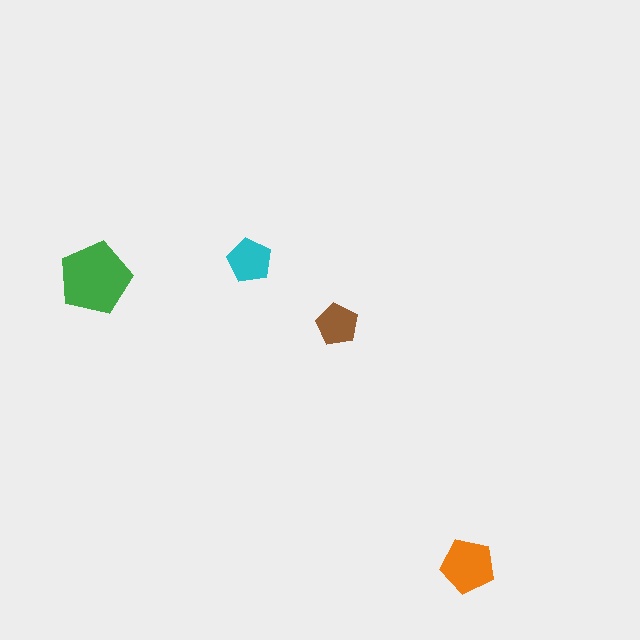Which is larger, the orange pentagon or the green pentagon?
The green one.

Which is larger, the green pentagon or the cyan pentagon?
The green one.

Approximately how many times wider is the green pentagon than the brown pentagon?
About 1.5 times wider.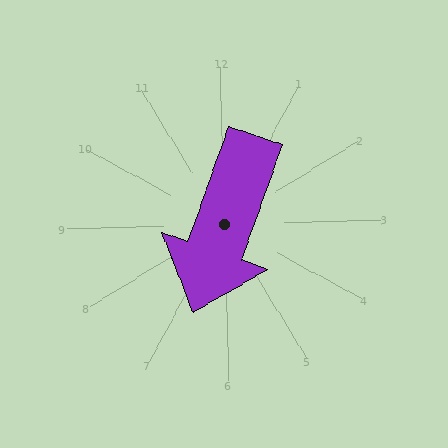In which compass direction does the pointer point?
South.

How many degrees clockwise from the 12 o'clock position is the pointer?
Approximately 201 degrees.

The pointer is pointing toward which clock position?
Roughly 7 o'clock.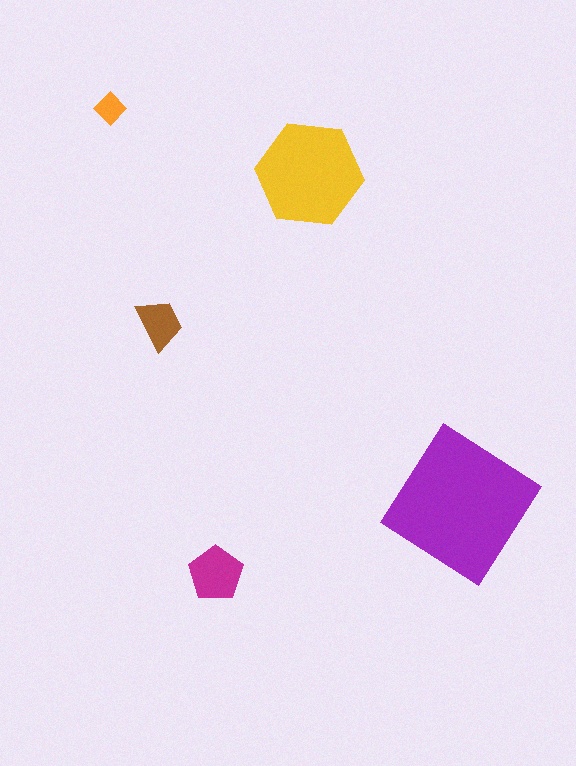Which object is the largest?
The purple diamond.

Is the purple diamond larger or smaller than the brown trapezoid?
Larger.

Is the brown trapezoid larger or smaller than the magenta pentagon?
Smaller.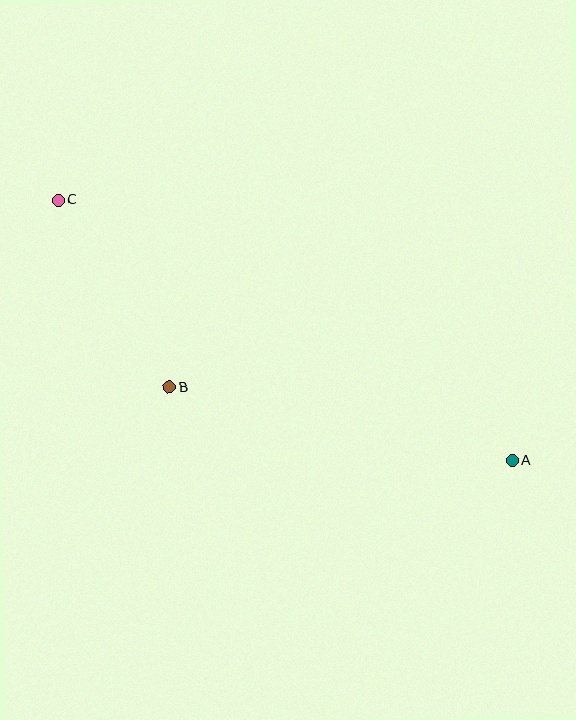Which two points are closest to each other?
Points B and C are closest to each other.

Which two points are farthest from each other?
Points A and C are farthest from each other.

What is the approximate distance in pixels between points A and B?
The distance between A and B is approximately 351 pixels.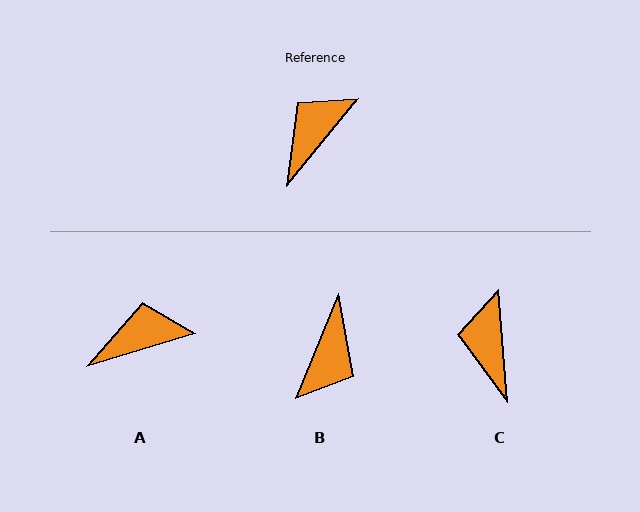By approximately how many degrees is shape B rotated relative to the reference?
Approximately 163 degrees clockwise.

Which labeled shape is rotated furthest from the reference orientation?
B, about 163 degrees away.